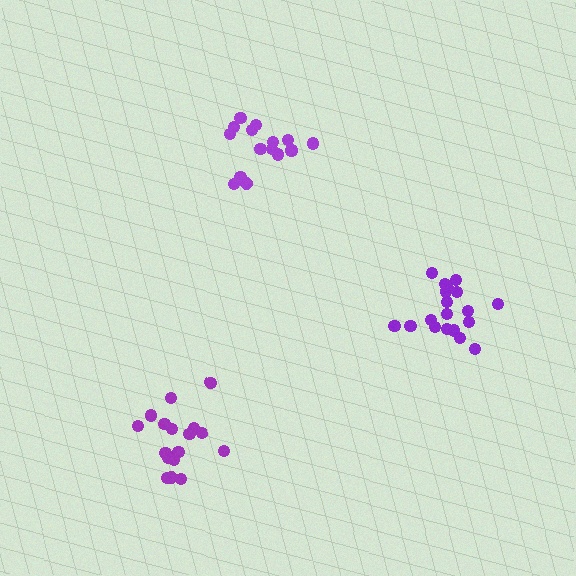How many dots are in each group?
Group 1: 17 dots, Group 2: 16 dots, Group 3: 19 dots (52 total).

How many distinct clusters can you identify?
There are 3 distinct clusters.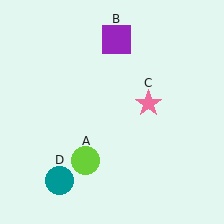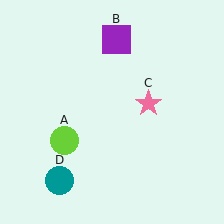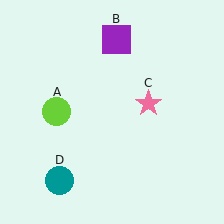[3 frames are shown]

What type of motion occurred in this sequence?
The lime circle (object A) rotated clockwise around the center of the scene.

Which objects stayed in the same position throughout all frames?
Purple square (object B) and pink star (object C) and teal circle (object D) remained stationary.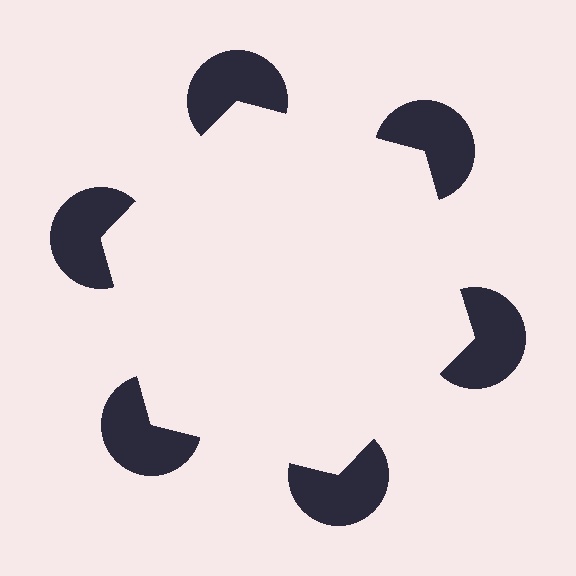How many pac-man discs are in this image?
There are 6 — one at each vertex of the illusory hexagon.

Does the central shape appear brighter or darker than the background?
It typically appears slightly brighter than the background, even though no actual brightness change is drawn.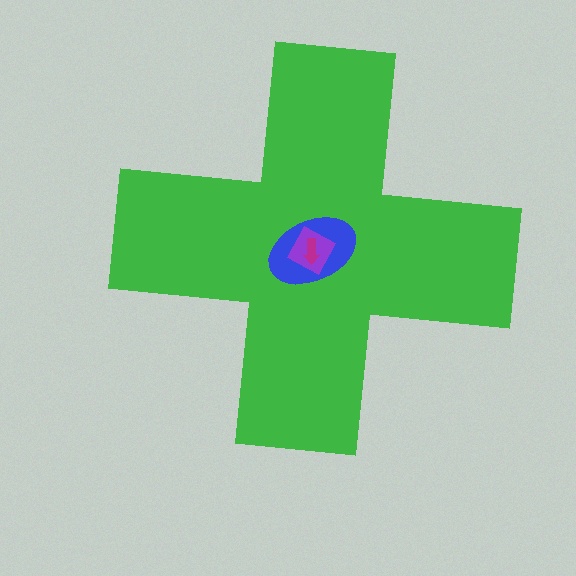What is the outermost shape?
The green cross.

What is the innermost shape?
The magenta arrow.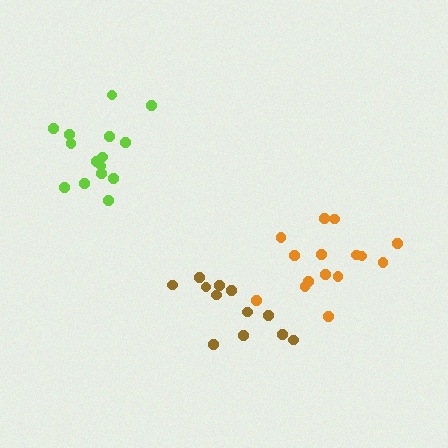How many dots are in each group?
Group 1: 15 dots, Group 2: 12 dots, Group 3: 15 dots (42 total).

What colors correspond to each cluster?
The clusters are colored: lime, brown, orange.